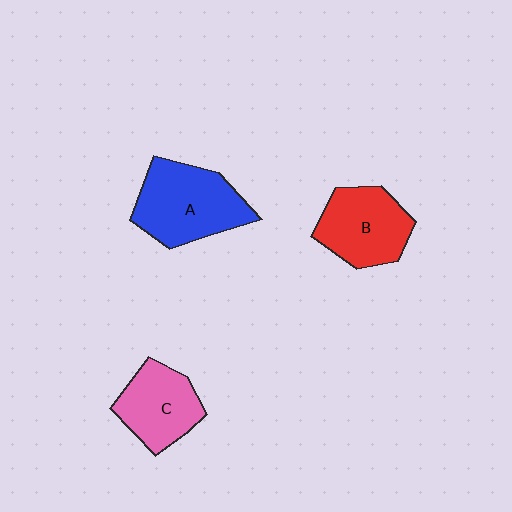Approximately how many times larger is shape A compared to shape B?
Approximately 1.2 times.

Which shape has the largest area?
Shape A (blue).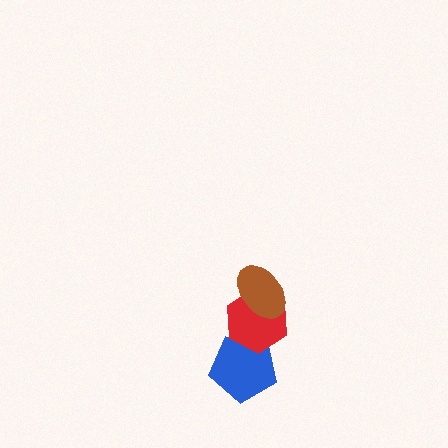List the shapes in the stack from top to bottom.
From top to bottom: the brown ellipse, the red hexagon, the blue pentagon.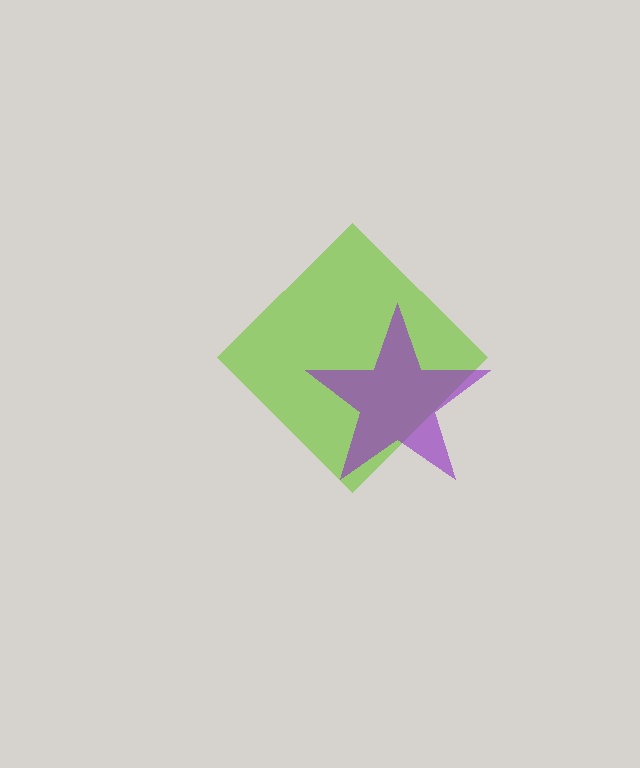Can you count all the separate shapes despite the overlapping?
Yes, there are 2 separate shapes.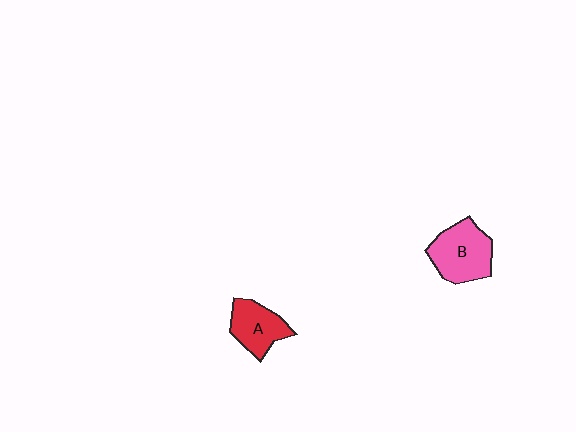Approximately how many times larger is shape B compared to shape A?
Approximately 1.3 times.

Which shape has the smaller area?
Shape A (red).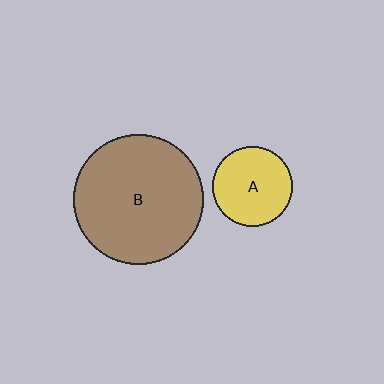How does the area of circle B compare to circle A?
Approximately 2.7 times.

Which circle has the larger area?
Circle B (brown).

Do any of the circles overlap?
No, none of the circles overlap.